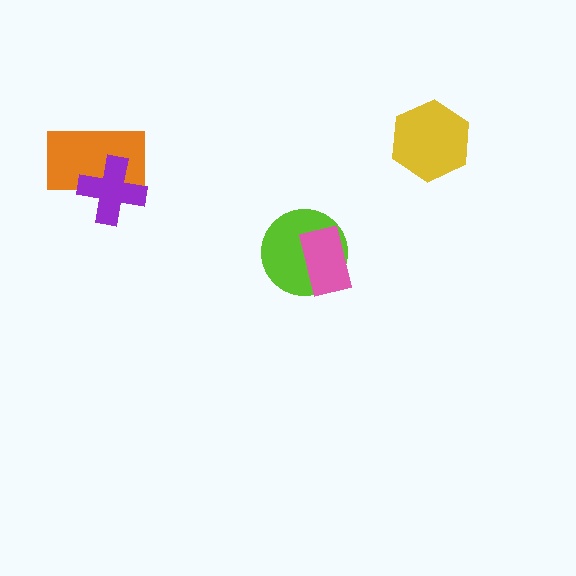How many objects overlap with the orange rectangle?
1 object overlaps with the orange rectangle.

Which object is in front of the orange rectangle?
The purple cross is in front of the orange rectangle.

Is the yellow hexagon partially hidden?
No, no other shape covers it.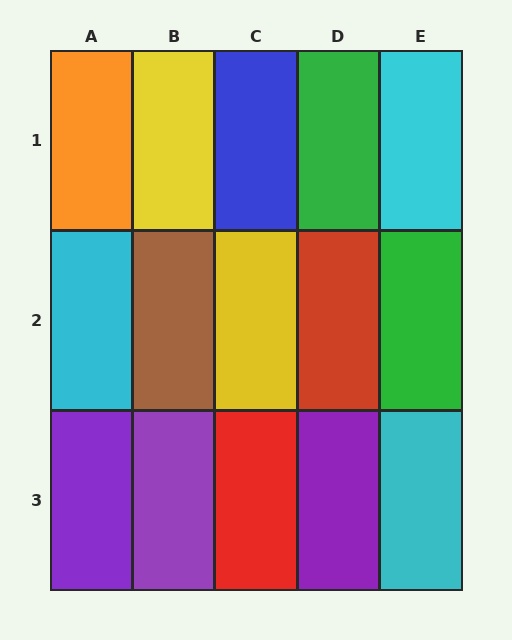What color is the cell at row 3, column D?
Purple.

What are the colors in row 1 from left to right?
Orange, yellow, blue, green, cyan.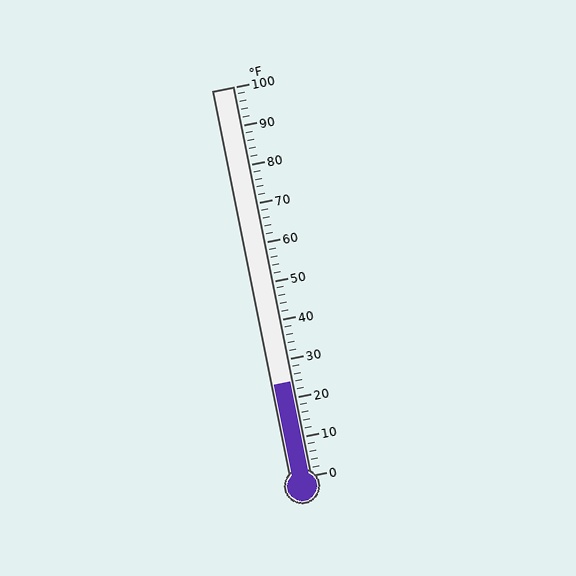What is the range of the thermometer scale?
The thermometer scale ranges from 0°F to 100°F.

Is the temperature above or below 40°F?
The temperature is below 40°F.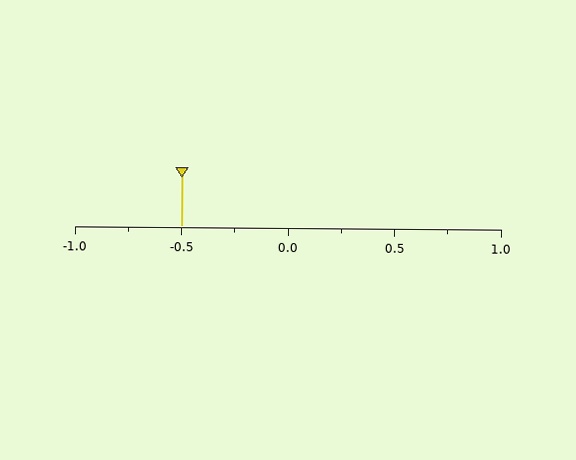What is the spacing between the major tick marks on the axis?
The major ticks are spaced 0.5 apart.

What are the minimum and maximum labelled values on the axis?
The axis runs from -1.0 to 1.0.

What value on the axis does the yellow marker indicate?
The marker indicates approximately -0.5.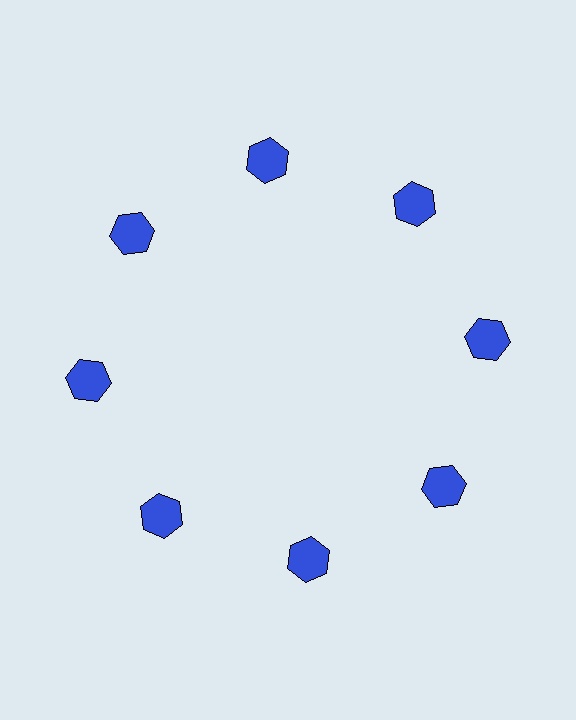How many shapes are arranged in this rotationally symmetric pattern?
There are 8 shapes, arranged in 8 groups of 1.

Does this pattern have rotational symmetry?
Yes, this pattern has 8-fold rotational symmetry. It looks the same after rotating 45 degrees around the center.